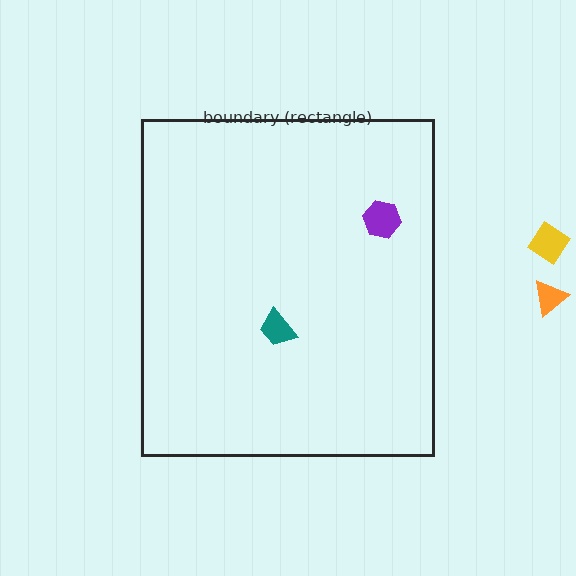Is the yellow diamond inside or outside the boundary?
Outside.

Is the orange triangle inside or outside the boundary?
Outside.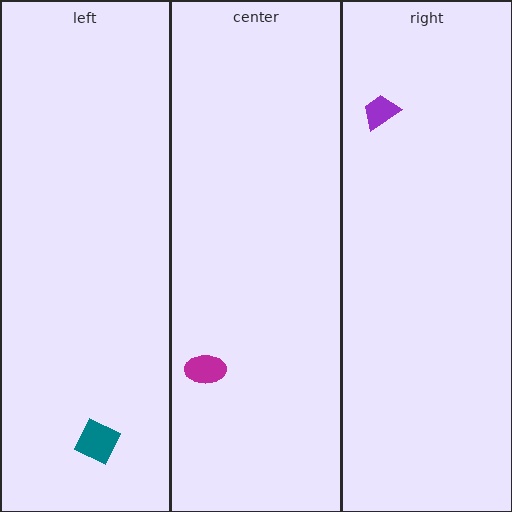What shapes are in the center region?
The magenta ellipse.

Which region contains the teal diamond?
The left region.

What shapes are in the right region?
The purple trapezoid.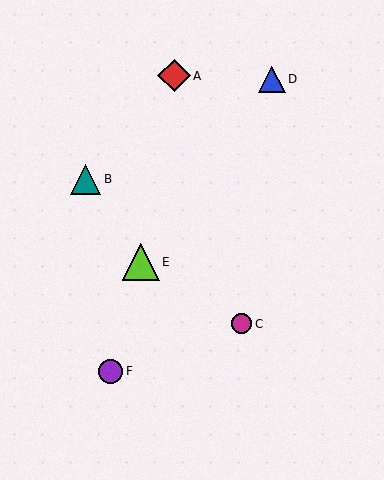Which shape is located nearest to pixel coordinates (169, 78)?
The red diamond (labeled A) at (174, 76) is nearest to that location.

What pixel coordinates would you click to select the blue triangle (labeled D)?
Click at (272, 79) to select the blue triangle D.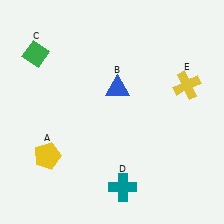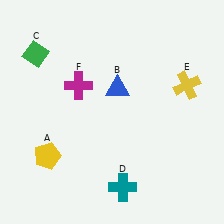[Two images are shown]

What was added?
A magenta cross (F) was added in Image 2.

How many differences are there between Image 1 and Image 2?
There is 1 difference between the two images.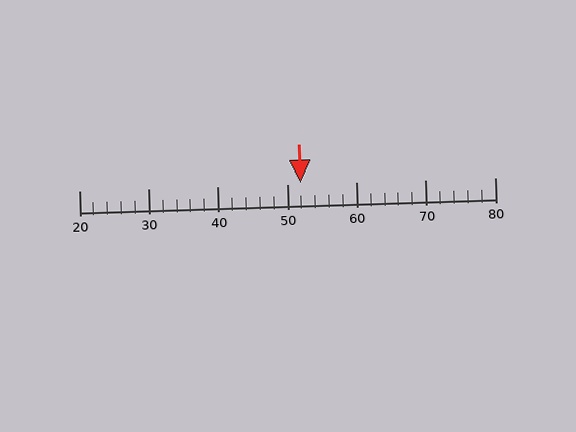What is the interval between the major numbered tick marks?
The major tick marks are spaced 10 units apart.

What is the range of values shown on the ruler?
The ruler shows values from 20 to 80.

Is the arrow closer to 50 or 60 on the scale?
The arrow is closer to 50.